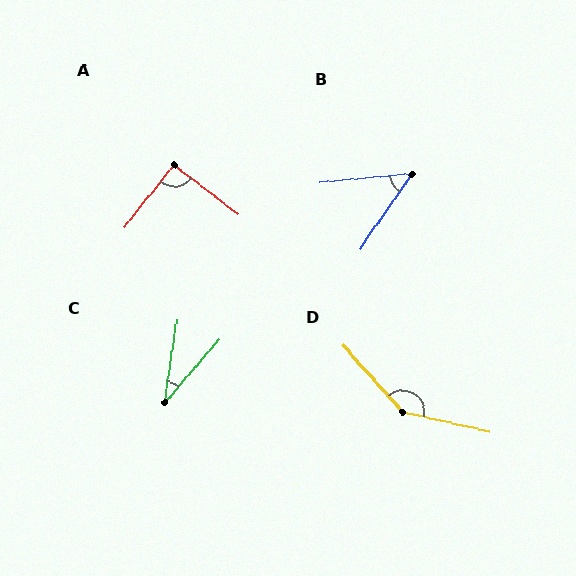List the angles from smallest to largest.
C (32°), B (50°), A (91°), D (145°).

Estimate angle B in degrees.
Approximately 50 degrees.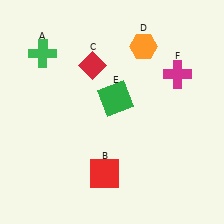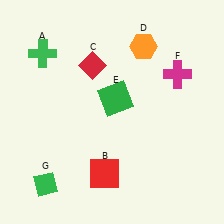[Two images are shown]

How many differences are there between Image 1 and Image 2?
There is 1 difference between the two images.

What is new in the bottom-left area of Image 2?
A green diamond (G) was added in the bottom-left area of Image 2.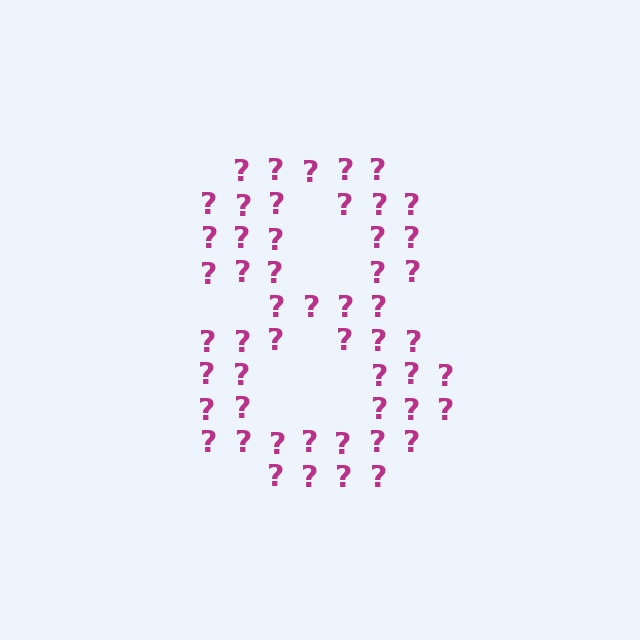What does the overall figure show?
The overall figure shows the digit 8.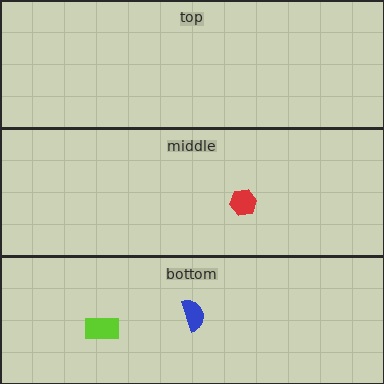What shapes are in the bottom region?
The blue semicircle, the lime rectangle.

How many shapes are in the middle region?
1.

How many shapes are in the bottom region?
2.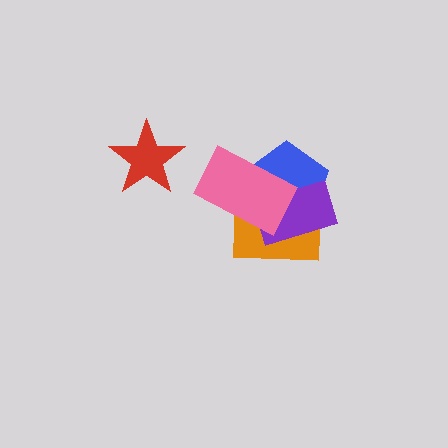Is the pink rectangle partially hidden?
No, no other shape covers it.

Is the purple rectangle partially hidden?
Yes, it is partially covered by another shape.